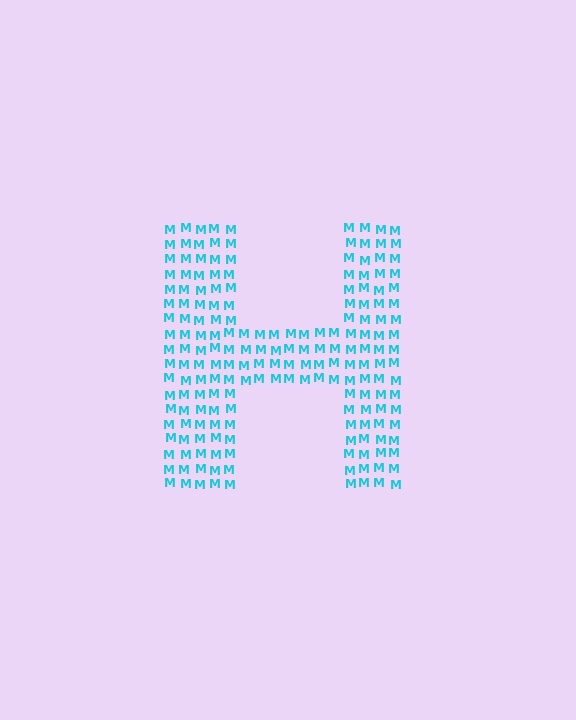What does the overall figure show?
The overall figure shows the letter H.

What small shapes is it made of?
It is made of small letter M's.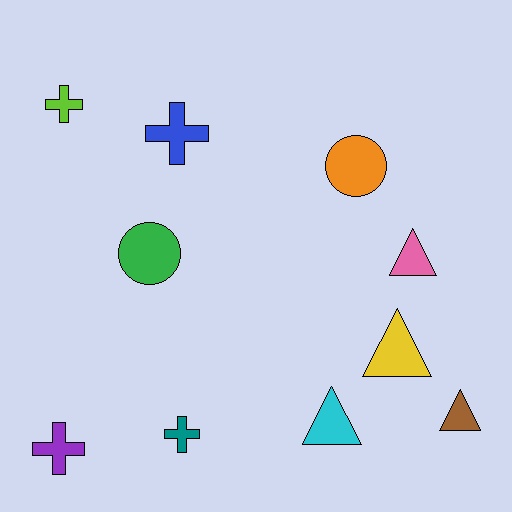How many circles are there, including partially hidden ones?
There are 2 circles.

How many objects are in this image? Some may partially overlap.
There are 10 objects.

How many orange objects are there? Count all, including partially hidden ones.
There is 1 orange object.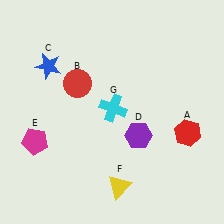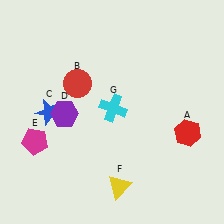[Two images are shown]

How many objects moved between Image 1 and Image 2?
2 objects moved between the two images.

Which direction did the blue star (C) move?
The blue star (C) moved down.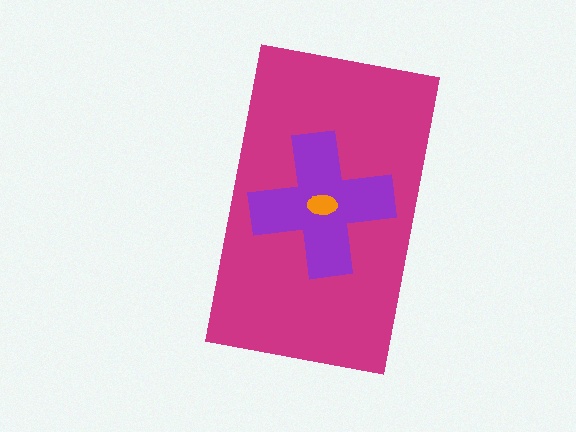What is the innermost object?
The orange ellipse.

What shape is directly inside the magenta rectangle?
The purple cross.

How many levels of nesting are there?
3.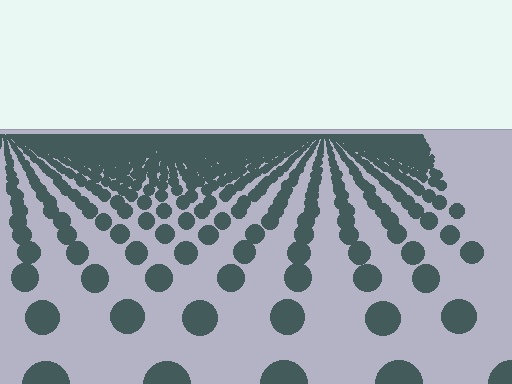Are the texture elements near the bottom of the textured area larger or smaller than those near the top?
Larger. Near the bottom, elements are closer to the viewer and appear at a bigger on-screen size.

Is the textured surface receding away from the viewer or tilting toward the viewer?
The surface is receding away from the viewer. Texture elements get smaller and denser toward the top.